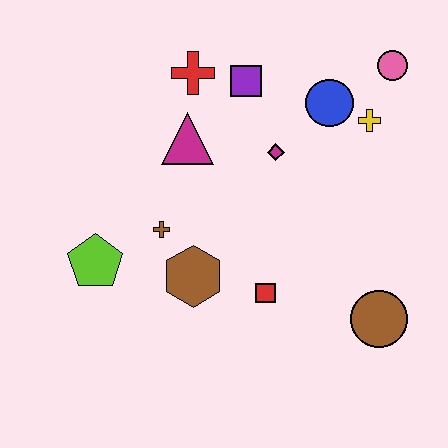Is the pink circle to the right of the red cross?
Yes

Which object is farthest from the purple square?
The brown circle is farthest from the purple square.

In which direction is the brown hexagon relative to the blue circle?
The brown hexagon is below the blue circle.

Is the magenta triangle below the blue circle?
Yes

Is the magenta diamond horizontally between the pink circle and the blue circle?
No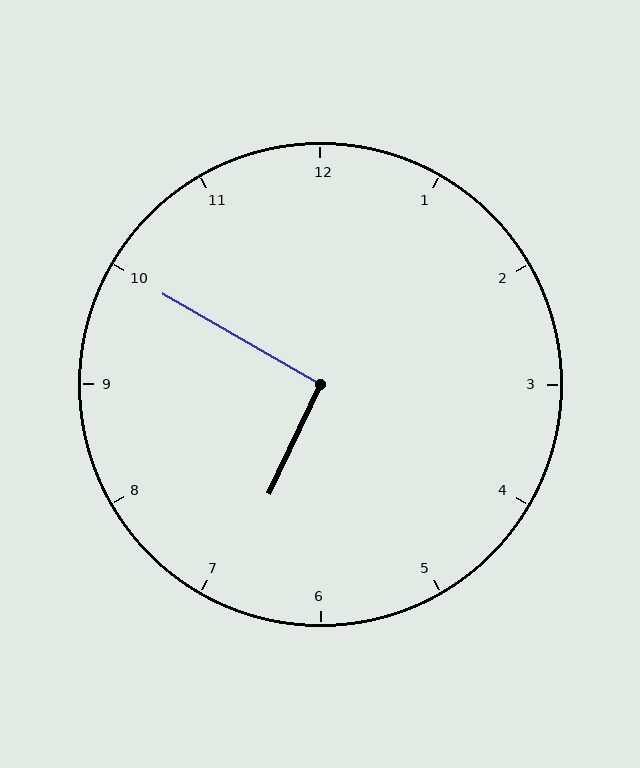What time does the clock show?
6:50.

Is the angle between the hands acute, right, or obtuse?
It is right.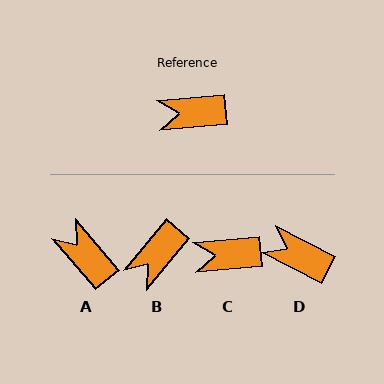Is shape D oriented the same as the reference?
No, it is off by about 33 degrees.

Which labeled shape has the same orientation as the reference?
C.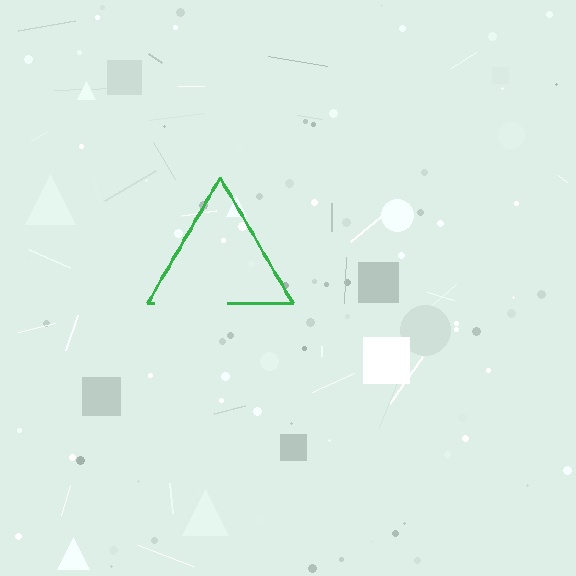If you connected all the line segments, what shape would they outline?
They would outline a triangle.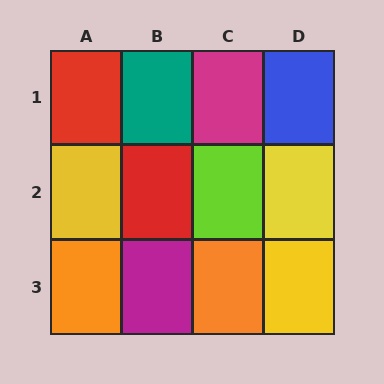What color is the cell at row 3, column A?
Orange.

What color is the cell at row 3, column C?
Orange.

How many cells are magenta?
2 cells are magenta.